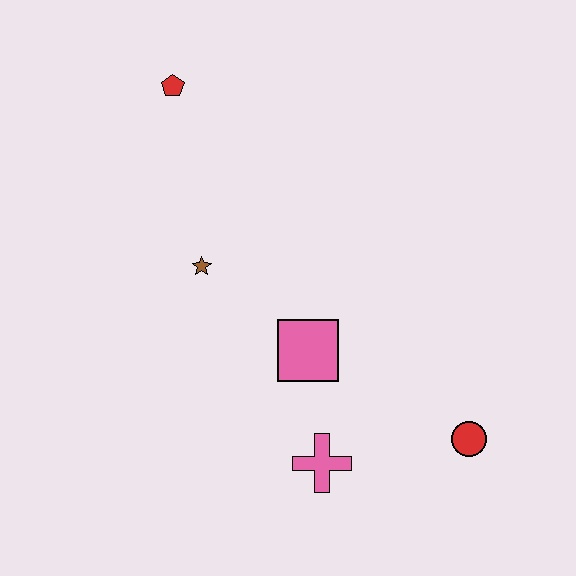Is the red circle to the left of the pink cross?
No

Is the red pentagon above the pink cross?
Yes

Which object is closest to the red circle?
The pink cross is closest to the red circle.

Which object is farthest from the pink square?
The red pentagon is farthest from the pink square.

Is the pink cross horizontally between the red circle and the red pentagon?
Yes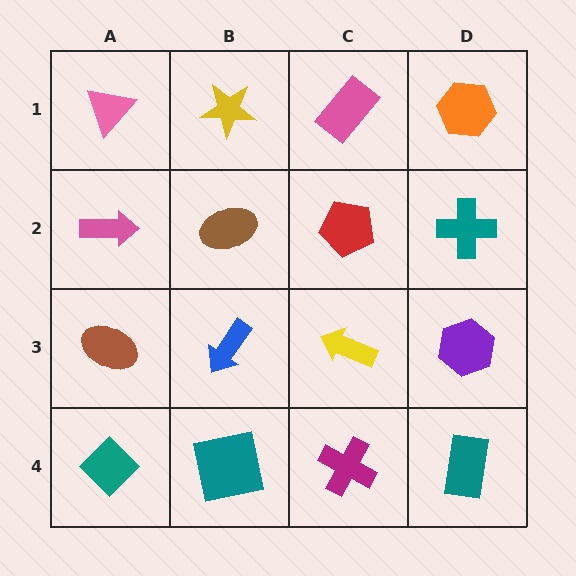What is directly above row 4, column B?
A blue arrow.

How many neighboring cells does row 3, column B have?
4.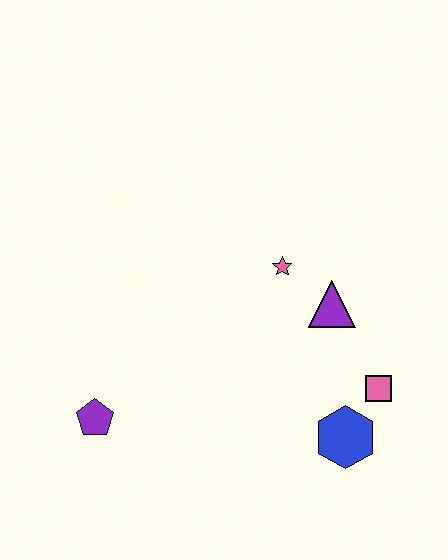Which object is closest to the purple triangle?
The pink star is closest to the purple triangle.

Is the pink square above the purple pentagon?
Yes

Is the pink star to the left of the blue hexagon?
Yes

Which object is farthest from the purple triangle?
The purple pentagon is farthest from the purple triangle.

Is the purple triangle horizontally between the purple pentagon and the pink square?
Yes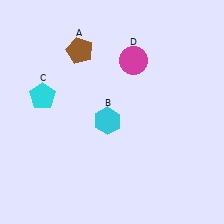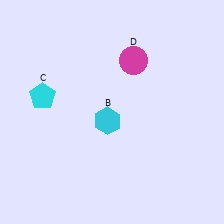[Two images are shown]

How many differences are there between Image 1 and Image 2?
There is 1 difference between the two images.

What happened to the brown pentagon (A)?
The brown pentagon (A) was removed in Image 2. It was in the top-left area of Image 1.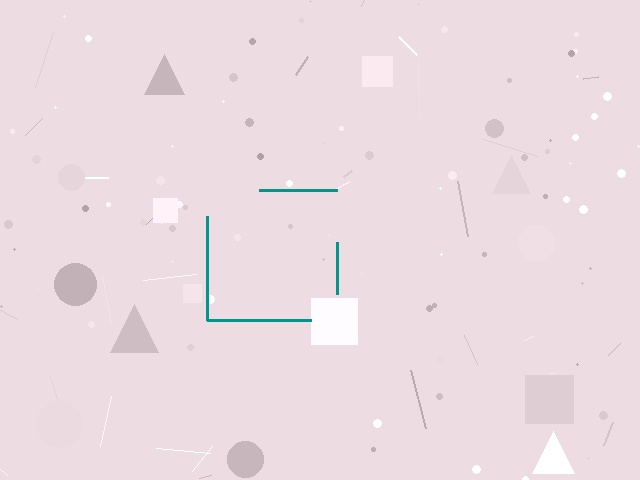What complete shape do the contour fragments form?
The contour fragments form a square.